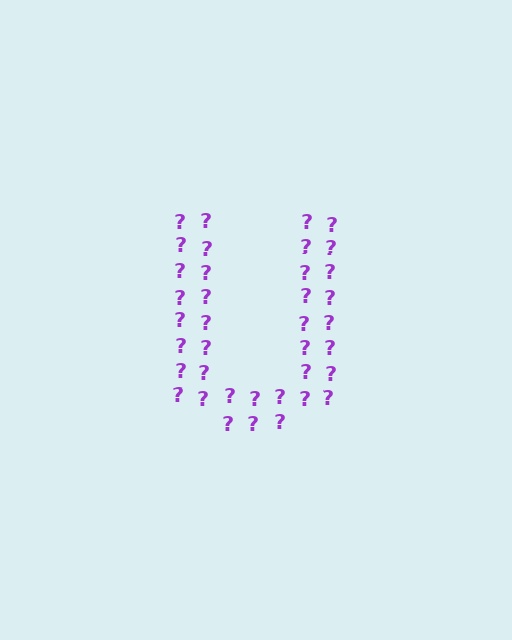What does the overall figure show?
The overall figure shows the letter U.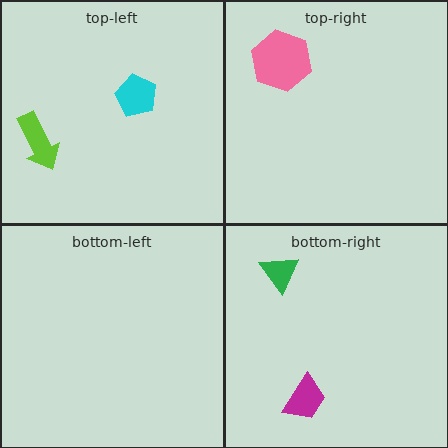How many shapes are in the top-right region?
1.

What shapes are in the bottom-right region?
The magenta trapezoid, the green triangle.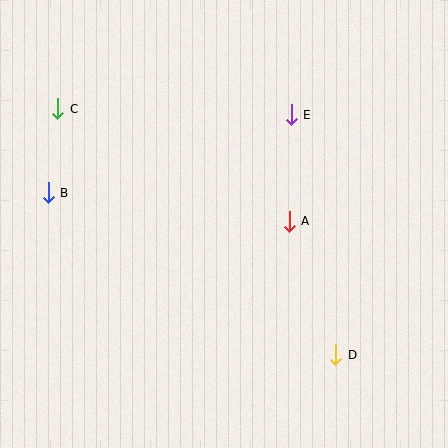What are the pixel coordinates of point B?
Point B is at (48, 193).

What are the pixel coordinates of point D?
Point D is at (336, 355).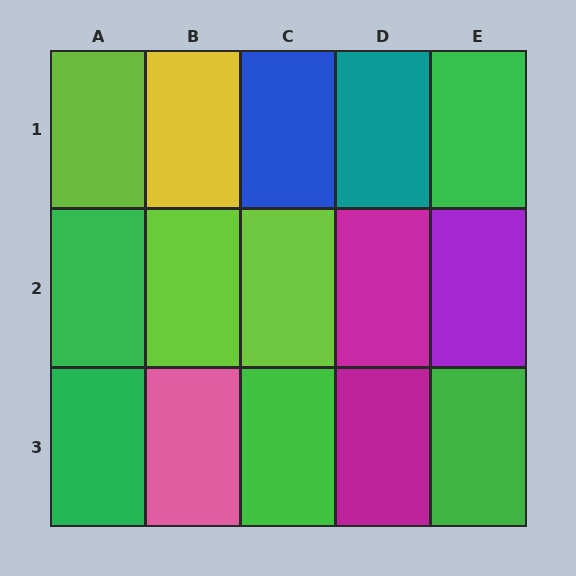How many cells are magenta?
2 cells are magenta.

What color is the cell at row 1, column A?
Lime.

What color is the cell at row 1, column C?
Blue.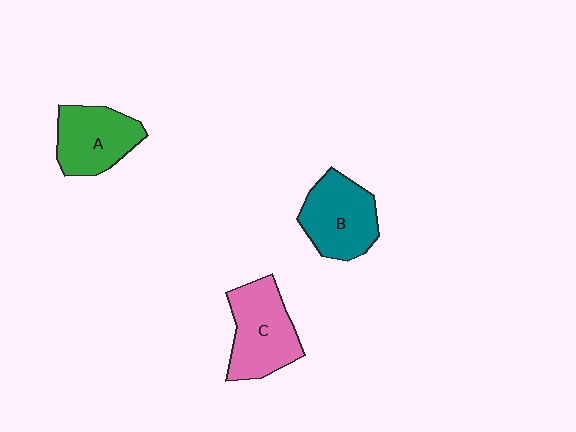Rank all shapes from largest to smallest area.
From largest to smallest: C (pink), B (teal), A (green).